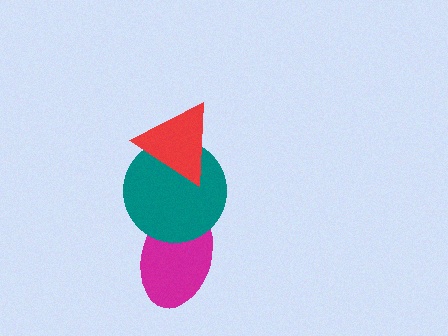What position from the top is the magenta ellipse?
The magenta ellipse is 3rd from the top.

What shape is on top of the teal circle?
The red triangle is on top of the teal circle.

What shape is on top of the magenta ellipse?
The teal circle is on top of the magenta ellipse.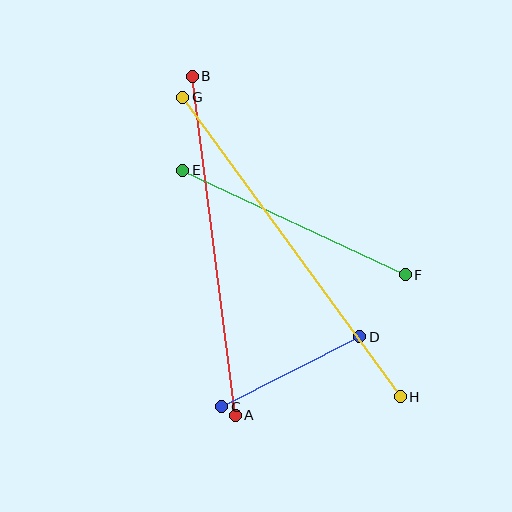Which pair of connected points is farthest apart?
Points G and H are farthest apart.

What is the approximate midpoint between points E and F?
The midpoint is at approximately (294, 223) pixels.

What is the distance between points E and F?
The distance is approximately 246 pixels.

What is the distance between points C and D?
The distance is approximately 155 pixels.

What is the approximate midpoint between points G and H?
The midpoint is at approximately (292, 247) pixels.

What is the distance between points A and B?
The distance is approximately 342 pixels.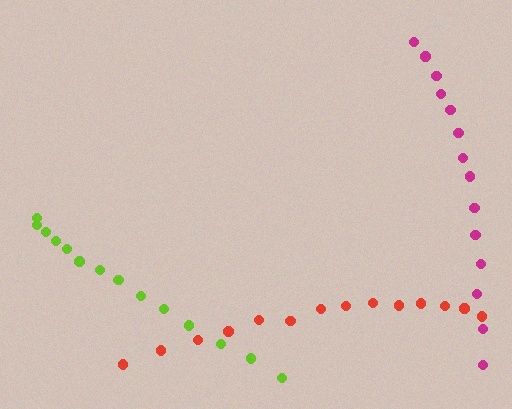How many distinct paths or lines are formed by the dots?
There are 3 distinct paths.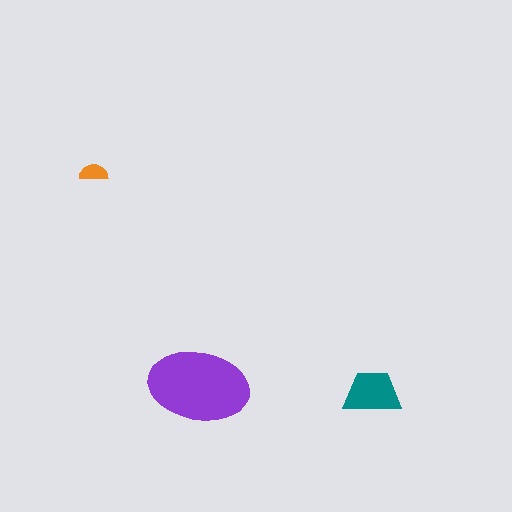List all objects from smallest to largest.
The orange semicircle, the teal trapezoid, the purple ellipse.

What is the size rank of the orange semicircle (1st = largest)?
3rd.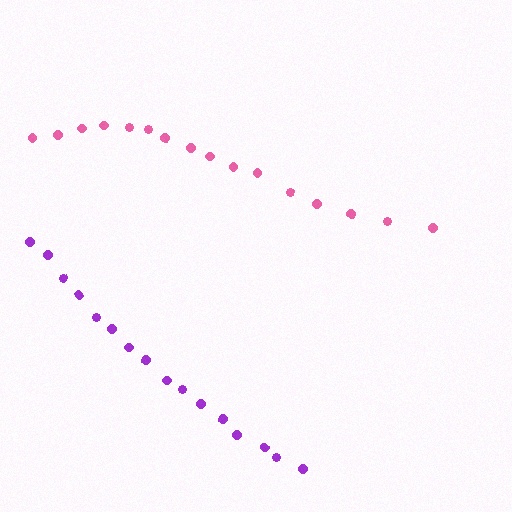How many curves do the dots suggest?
There are 2 distinct paths.